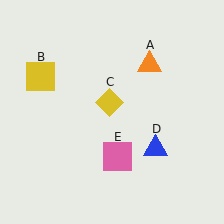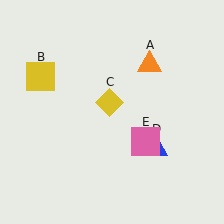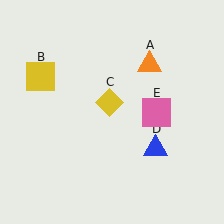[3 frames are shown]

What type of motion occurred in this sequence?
The pink square (object E) rotated counterclockwise around the center of the scene.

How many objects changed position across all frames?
1 object changed position: pink square (object E).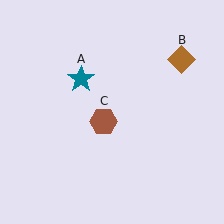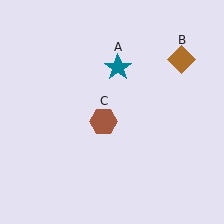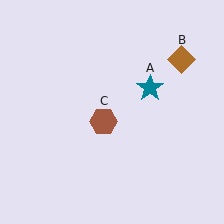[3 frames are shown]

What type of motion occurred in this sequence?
The teal star (object A) rotated clockwise around the center of the scene.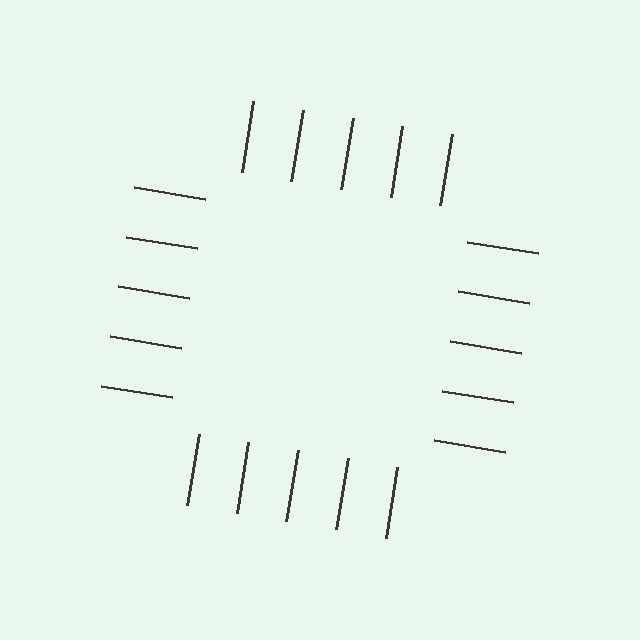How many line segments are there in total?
20 — 5 along each of the 4 edges.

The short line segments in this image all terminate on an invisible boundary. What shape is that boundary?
An illusory square — the line segments terminate on its edges but no continuous stroke is drawn.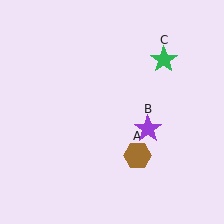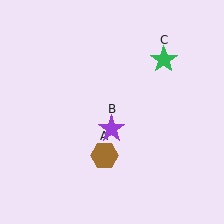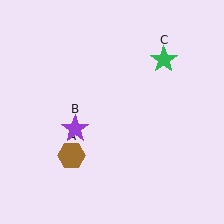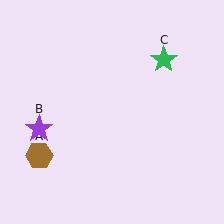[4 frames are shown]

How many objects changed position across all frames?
2 objects changed position: brown hexagon (object A), purple star (object B).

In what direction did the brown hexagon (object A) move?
The brown hexagon (object A) moved left.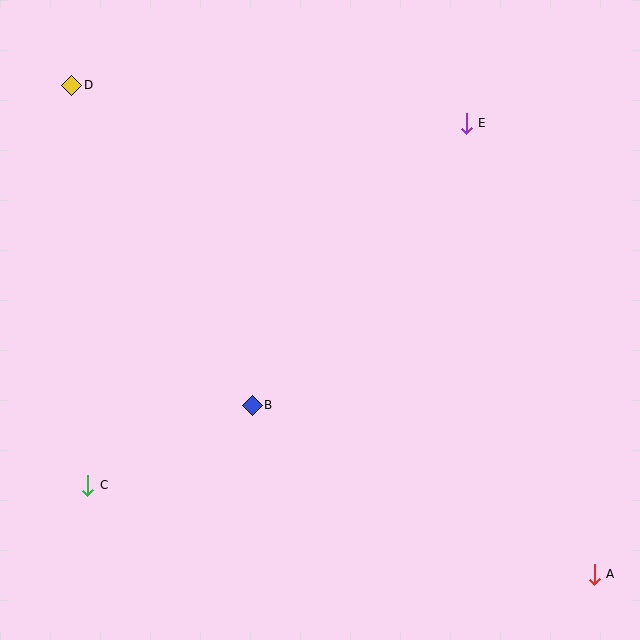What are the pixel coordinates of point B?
Point B is at (252, 405).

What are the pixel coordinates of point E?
Point E is at (466, 123).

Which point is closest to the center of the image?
Point B at (252, 405) is closest to the center.